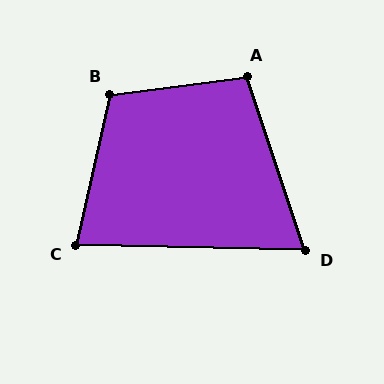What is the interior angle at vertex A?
Approximately 101 degrees (obtuse).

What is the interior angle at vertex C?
Approximately 79 degrees (acute).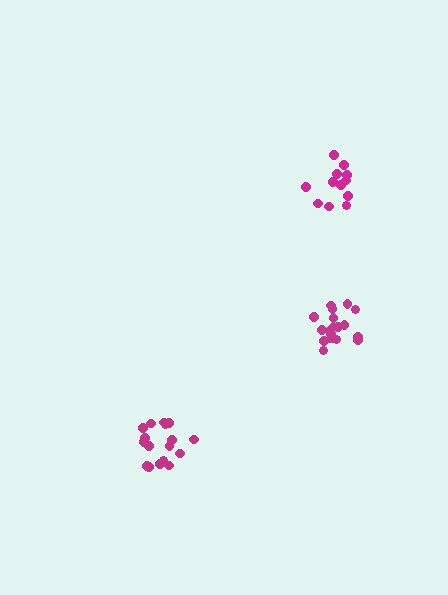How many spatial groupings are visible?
There are 3 spatial groupings.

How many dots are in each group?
Group 1: 12 dots, Group 2: 18 dots, Group 3: 18 dots (48 total).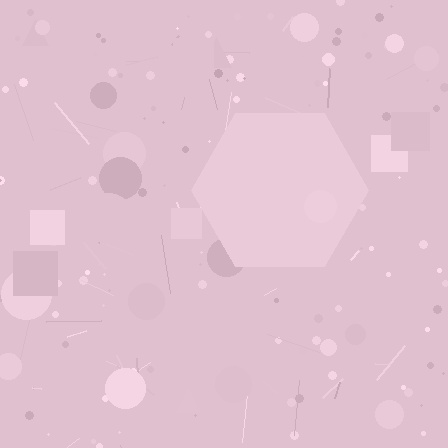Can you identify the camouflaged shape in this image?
The camouflaged shape is a hexagon.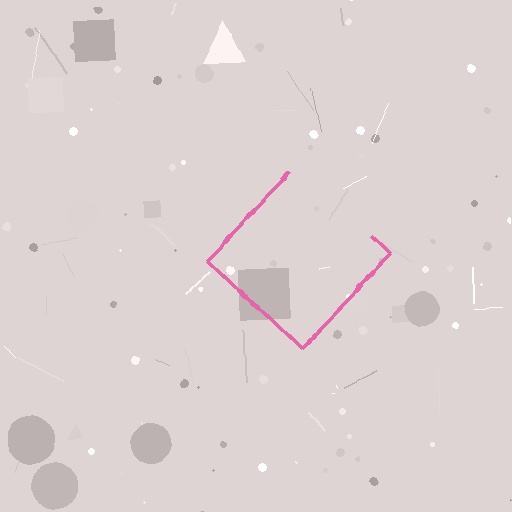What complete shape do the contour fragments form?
The contour fragments form a diamond.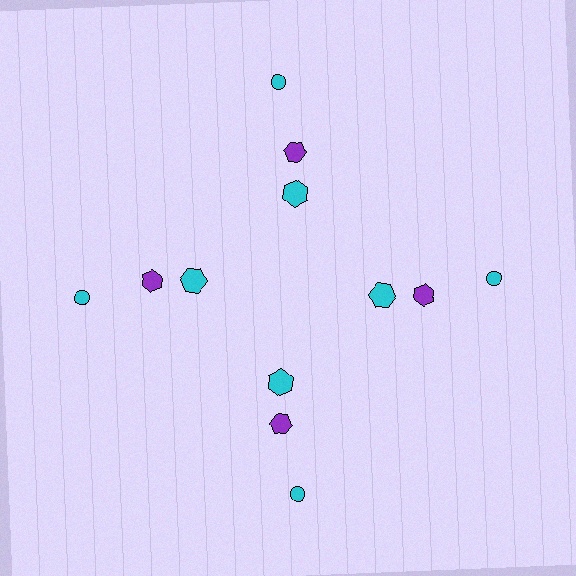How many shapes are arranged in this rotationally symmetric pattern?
There are 12 shapes, arranged in 4 groups of 3.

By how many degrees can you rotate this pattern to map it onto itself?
The pattern maps onto itself every 90 degrees of rotation.